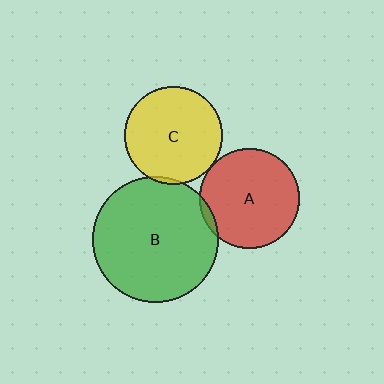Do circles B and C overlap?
Yes.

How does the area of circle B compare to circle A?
Approximately 1.6 times.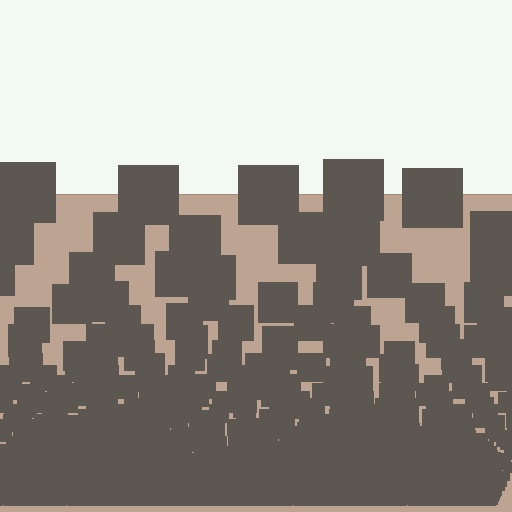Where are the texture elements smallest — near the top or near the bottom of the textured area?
Near the bottom.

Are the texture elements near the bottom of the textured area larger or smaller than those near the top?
Smaller. The gradient is inverted — elements near the bottom are smaller and denser.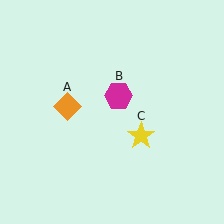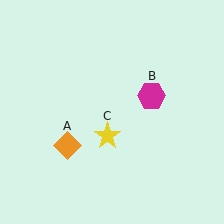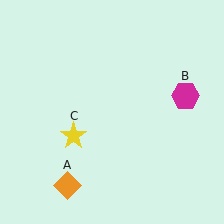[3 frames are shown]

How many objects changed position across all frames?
3 objects changed position: orange diamond (object A), magenta hexagon (object B), yellow star (object C).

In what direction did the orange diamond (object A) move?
The orange diamond (object A) moved down.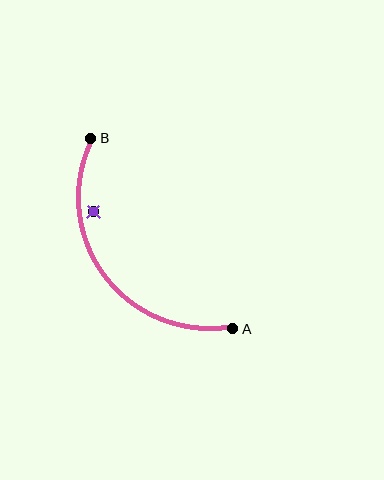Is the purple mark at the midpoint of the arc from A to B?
No — the purple mark does not lie on the arc at all. It sits slightly inside the curve.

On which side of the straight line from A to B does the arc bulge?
The arc bulges below and to the left of the straight line connecting A and B.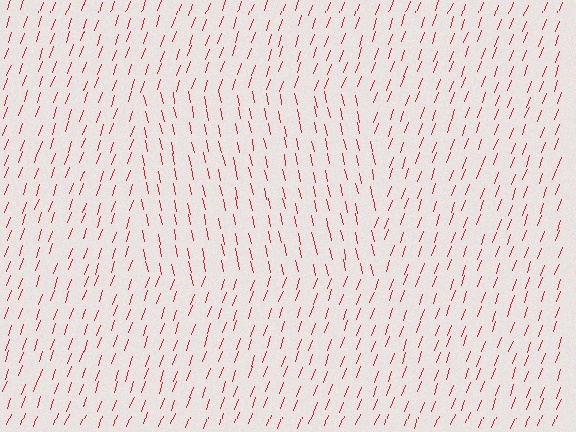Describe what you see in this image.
The image is filled with small red line segments. A rectangle region in the image has lines oriented differently from the surrounding lines, creating a visible texture boundary.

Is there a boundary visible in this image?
Yes, there is a texture boundary formed by a change in line orientation.